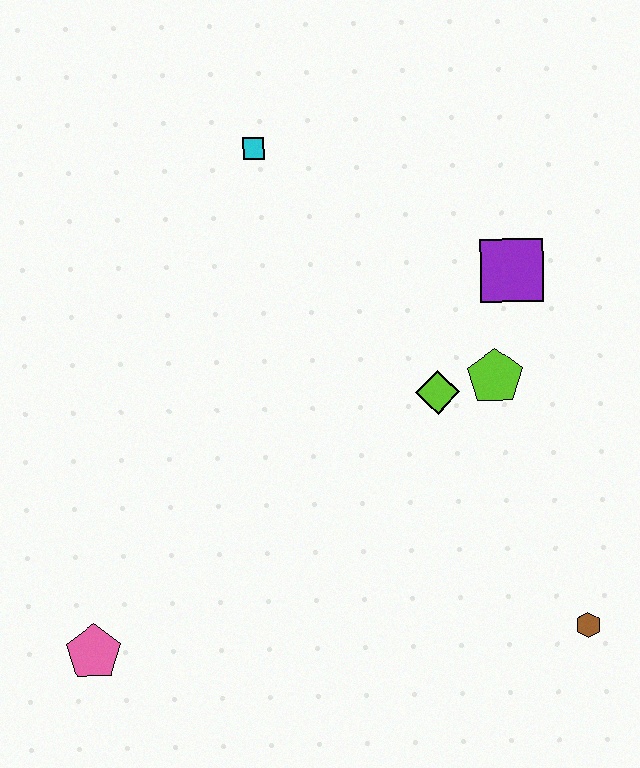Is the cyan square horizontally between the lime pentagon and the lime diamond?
No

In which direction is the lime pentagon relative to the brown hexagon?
The lime pentagon is above the brown hexagon.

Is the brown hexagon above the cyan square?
No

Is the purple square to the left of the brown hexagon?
Yes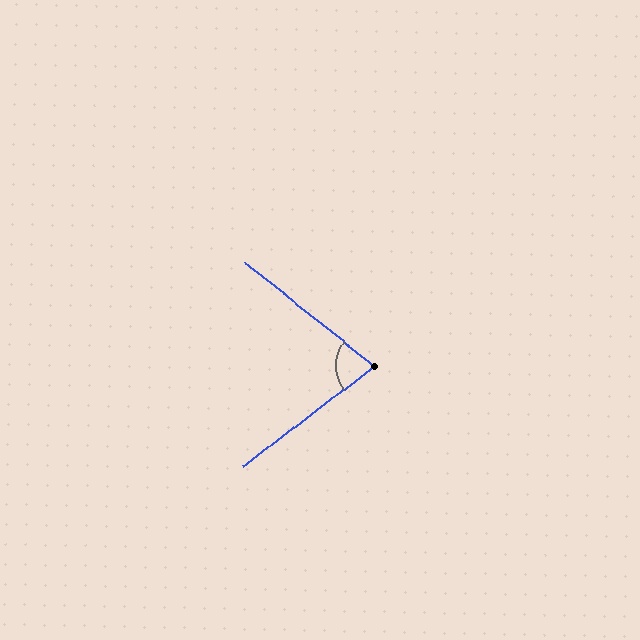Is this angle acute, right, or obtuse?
It is acute.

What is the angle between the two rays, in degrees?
Approximately 76 degrees.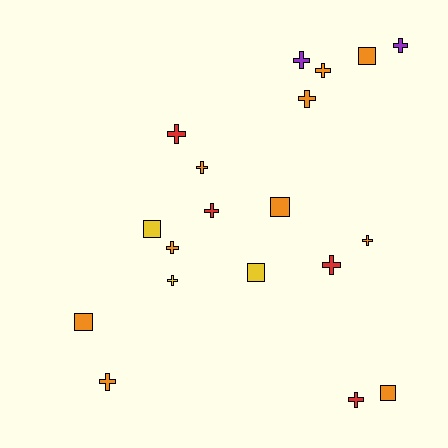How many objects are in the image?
There are 19 objects.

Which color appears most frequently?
Orange, with 10 objects.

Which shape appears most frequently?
Cross, with 13 objects.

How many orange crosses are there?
There are 6 orange crosses.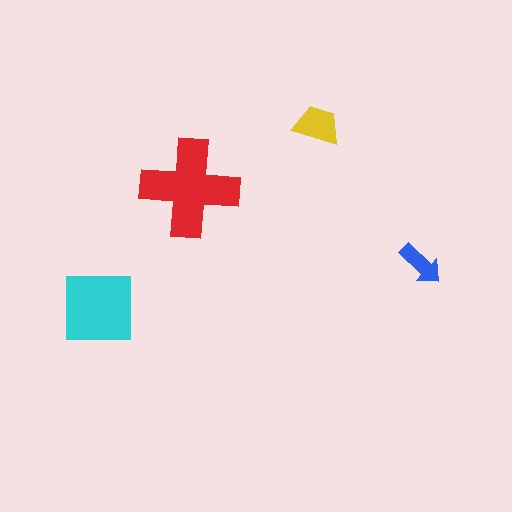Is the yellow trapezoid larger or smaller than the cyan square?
Smaller.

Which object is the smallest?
The blue arrow.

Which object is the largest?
The red cross.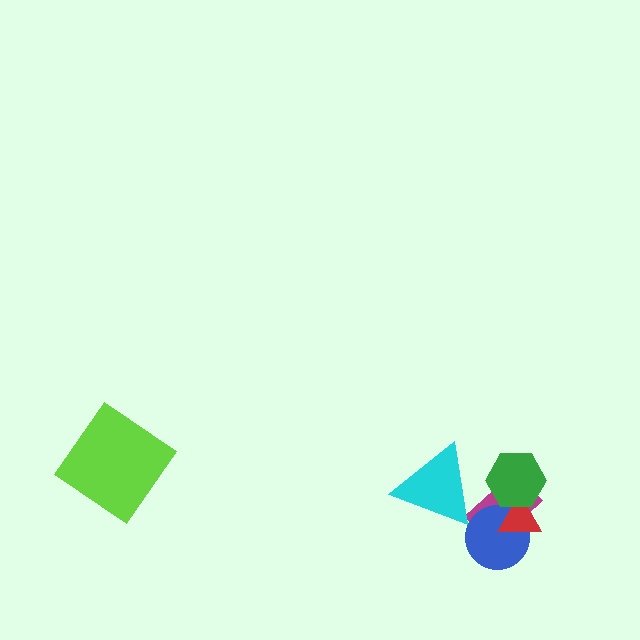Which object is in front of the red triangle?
The green hexagon is in front of the red triangle.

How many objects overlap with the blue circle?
2 objects overlap with the blue circle.